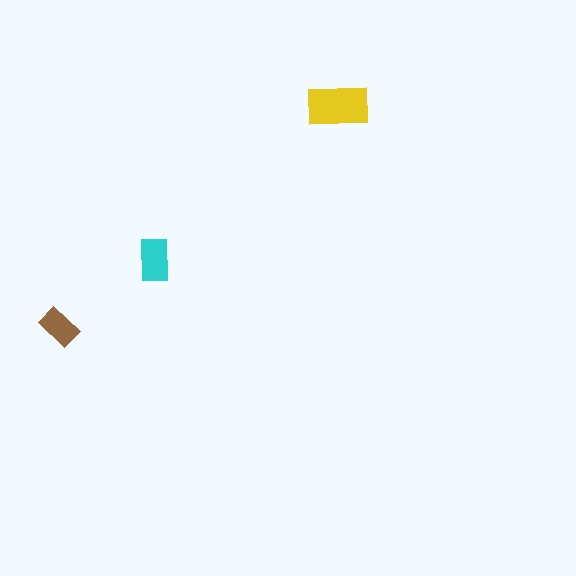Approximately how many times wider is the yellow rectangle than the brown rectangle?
About 1.5 times wider.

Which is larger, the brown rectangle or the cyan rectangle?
The cyan one.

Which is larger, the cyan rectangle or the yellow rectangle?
The yellow one.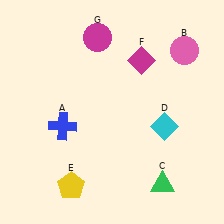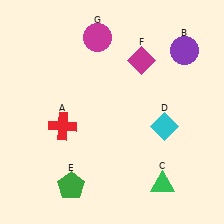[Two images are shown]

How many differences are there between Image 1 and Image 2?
There are 3 differences between the two images.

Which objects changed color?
A changed from blue to red. B changed from pink to purple. E changed from yellow to green.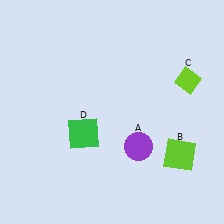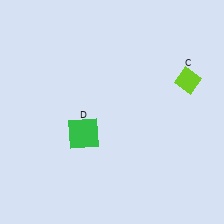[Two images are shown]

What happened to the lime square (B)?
The lime square (B) was removed in Image 2. It was in the bottom-right area of Image 1.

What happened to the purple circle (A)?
The purple circle (A) was removed in Image 2. It was in the bottom-right area of Image 1.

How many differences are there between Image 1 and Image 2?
There are 2 differences between the two images.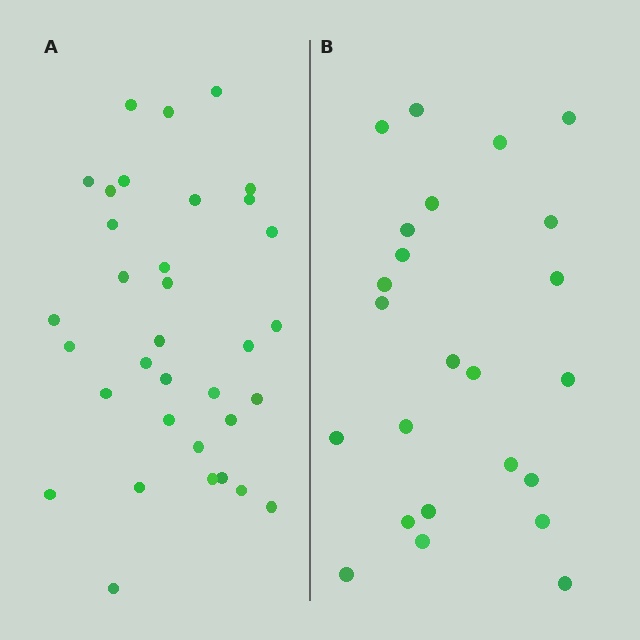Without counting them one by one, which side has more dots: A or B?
Region A (the left region) has more dots.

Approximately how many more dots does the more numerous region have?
Region A has roughly 10 or so more dots than region B.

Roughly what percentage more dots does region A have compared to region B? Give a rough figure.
About 40% more.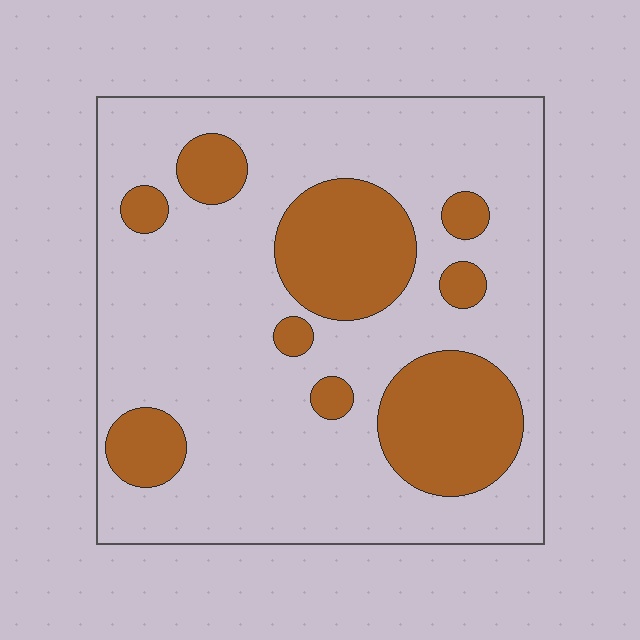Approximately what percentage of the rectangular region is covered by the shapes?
Approximately 25%.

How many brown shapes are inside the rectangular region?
9.